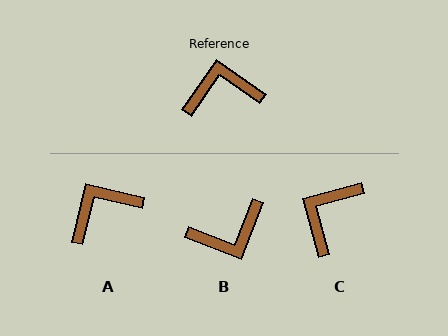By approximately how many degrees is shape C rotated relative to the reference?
Approximately 50 degrees counter-clockwise.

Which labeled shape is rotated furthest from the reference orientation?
B, about 166 degrees away.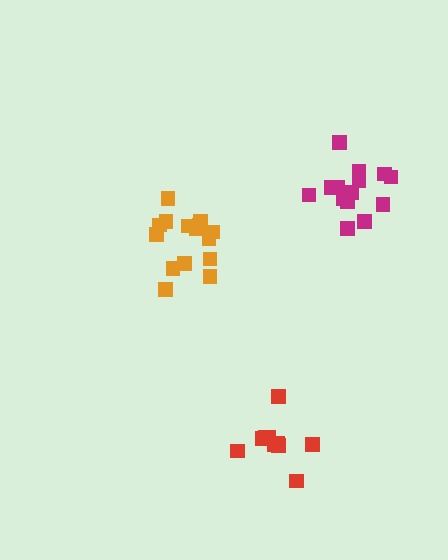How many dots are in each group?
Group 1: 15 dots, Group 2: 14 dots, Group 3: 10 dots (39 total).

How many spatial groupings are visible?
There are 3 spatial groupings.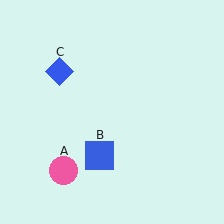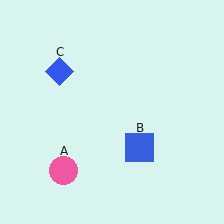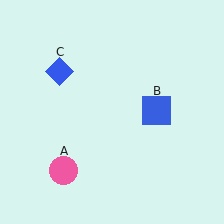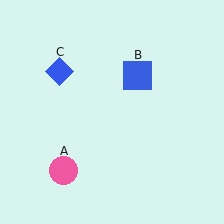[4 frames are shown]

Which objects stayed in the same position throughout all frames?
Pink circle (object A) and blue diamond (object C) remained stationary.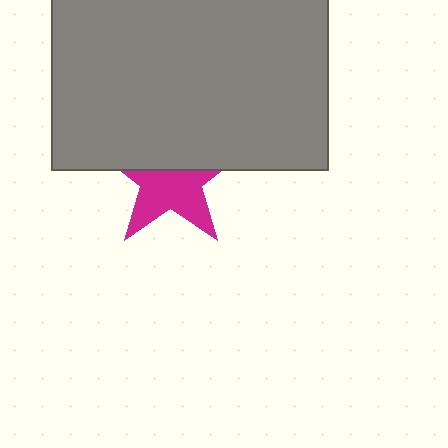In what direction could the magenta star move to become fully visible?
The magenta star could move down. That would shift it out from behind the gray rectangle entirely.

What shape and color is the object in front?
The object in front is a gray rectangle.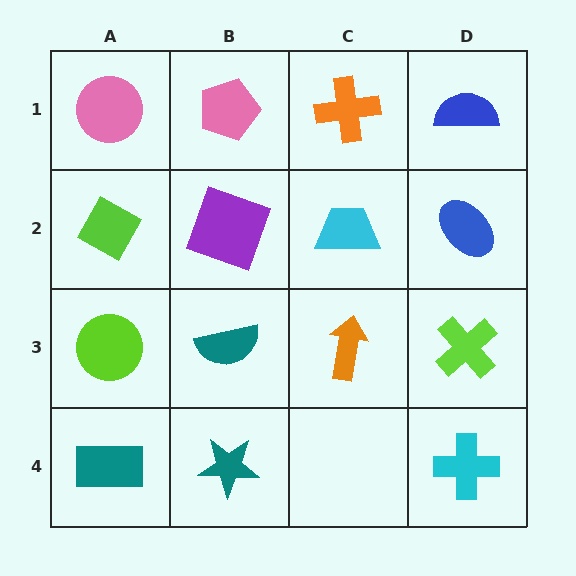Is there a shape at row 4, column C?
No, that cell is empty.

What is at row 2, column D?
A blue ellipse.